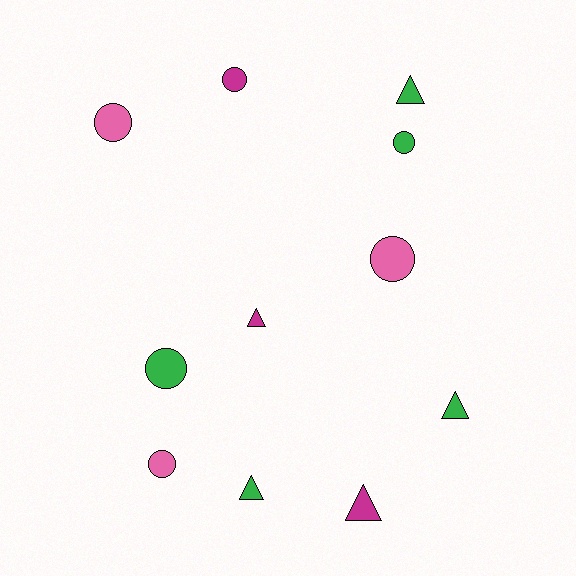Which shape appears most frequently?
Circle, with 6 objects.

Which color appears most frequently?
Green, with 5 objects.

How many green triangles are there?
There are 3 green triangles.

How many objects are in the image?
There are 11 objects.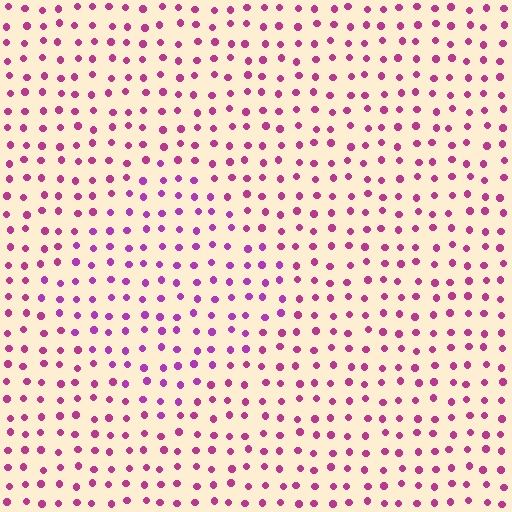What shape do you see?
I see a diamond.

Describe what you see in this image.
The image is filled with small magenta elements in a uniform arrangement. A diamond-shaped region is visible where the elements are tinted to a slightly different hue, forming a subtle color boundary.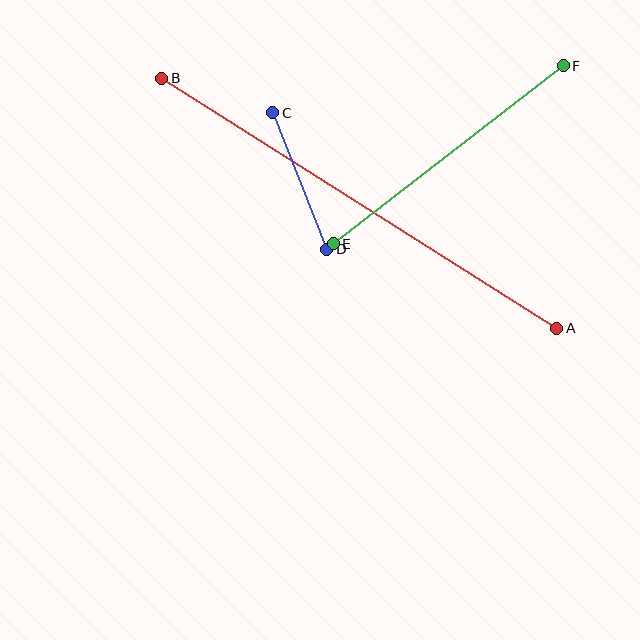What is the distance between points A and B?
The distance is approximately 467 pixels.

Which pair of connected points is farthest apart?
Points A and B are farthest apart.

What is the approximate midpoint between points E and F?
The midpoint is at approximately (448, 155) pixels.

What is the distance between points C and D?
The distance is approximately 147 pixels.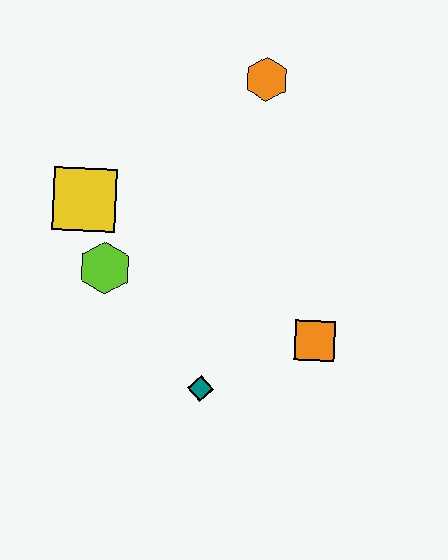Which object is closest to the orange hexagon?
The yellow square is closest to the orange hexagon.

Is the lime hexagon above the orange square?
Yes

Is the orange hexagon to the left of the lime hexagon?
No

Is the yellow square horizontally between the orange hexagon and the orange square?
No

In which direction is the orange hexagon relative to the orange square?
The orange hexagon is above the orange square.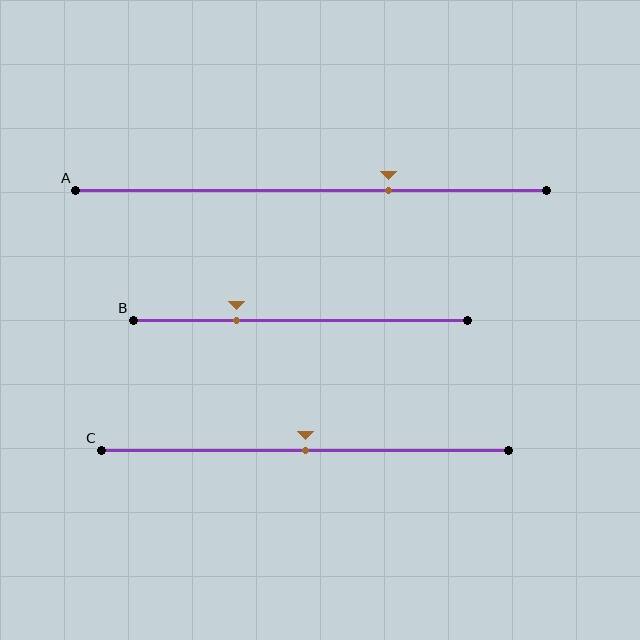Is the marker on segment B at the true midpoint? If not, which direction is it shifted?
No, the marker on segment B is shifted to the left by about 19% of the segment length.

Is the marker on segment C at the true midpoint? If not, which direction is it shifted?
Yes, the marker on segment C is at the true midpoint.